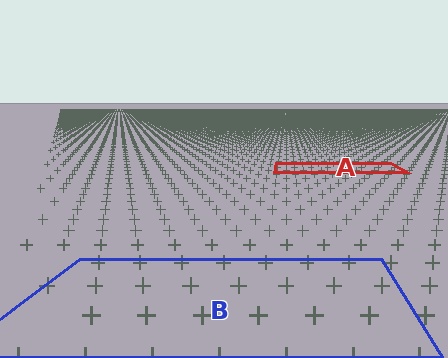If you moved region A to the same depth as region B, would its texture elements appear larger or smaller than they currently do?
They would appear larger. At a closer depth, the same texture elements are projected at a bigger on-screen size.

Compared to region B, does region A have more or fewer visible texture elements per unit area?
Region A has more texture elements per unit area — they are packed more densely because it is farther away.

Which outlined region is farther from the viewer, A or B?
Region A is farther from the viewer — the texture elements inside it appear smaller and more densely packed.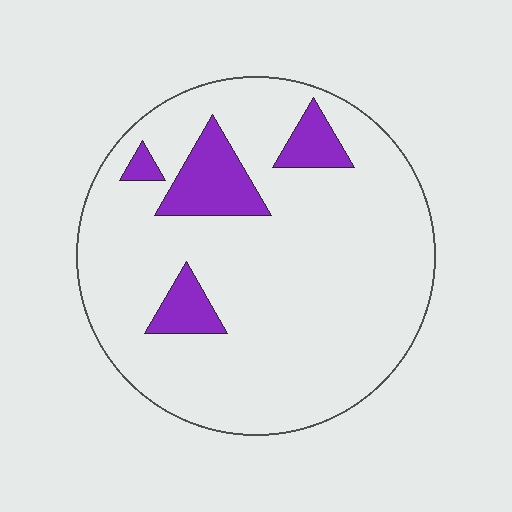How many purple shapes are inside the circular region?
4.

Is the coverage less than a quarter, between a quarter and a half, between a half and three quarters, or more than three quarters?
Less than a quarter.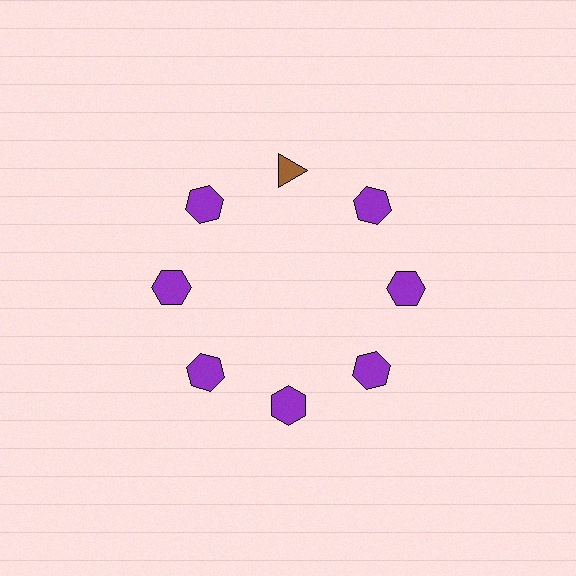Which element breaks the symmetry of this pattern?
The brown triangle at roughly the 12 o'clock position breaks the symmetry. All other shapes are purple hexagons.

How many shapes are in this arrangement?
There are 8 shapes arranged in a ring pattern.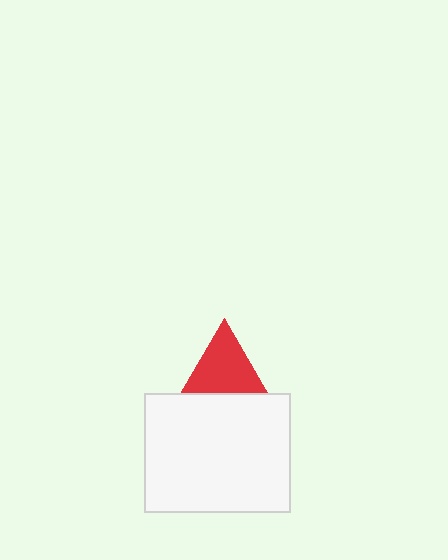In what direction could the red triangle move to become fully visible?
The red triangle could move up. That would shift it out from behind the white rectangle entirely.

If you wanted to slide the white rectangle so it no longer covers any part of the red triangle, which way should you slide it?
Slide it down — that is the most direct way to separate the two shapes.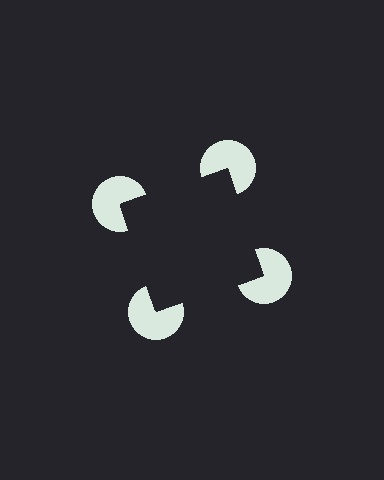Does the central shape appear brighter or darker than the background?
It typically appears slightly darker than the background, even though no actual brightness change is drawn.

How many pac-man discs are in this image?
There are 4 — one at each vertex of the illusory square.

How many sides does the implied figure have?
4 sides.